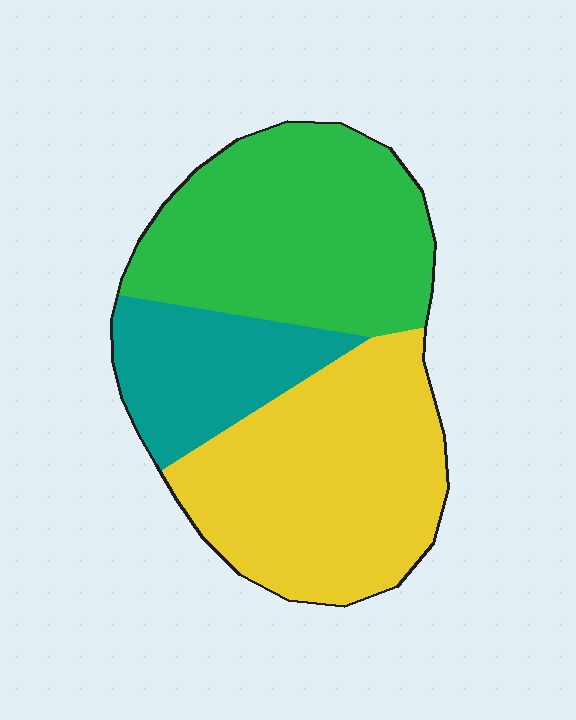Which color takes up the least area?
Teal, at roughly 20%.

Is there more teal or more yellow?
Yellow.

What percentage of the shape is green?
Green takes up about two fifths (2/5) of the shape.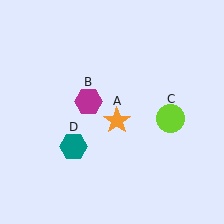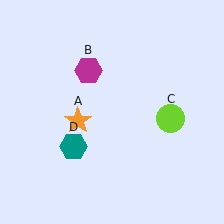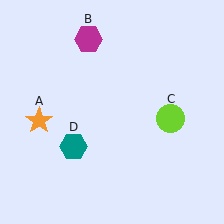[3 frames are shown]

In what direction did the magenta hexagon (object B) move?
The magenta hexagon (object B) moved up.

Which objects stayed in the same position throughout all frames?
Lime circle (object C) and teal hexagon (object D) remained stationary.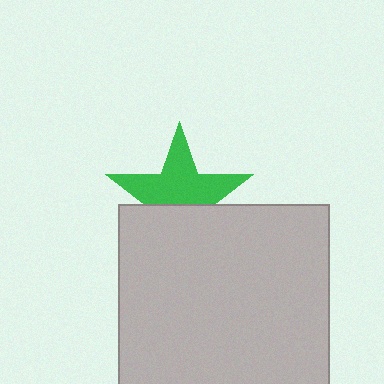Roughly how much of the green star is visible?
About half of it is visible (roughly 59%).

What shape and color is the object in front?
The object in front is a light gray square.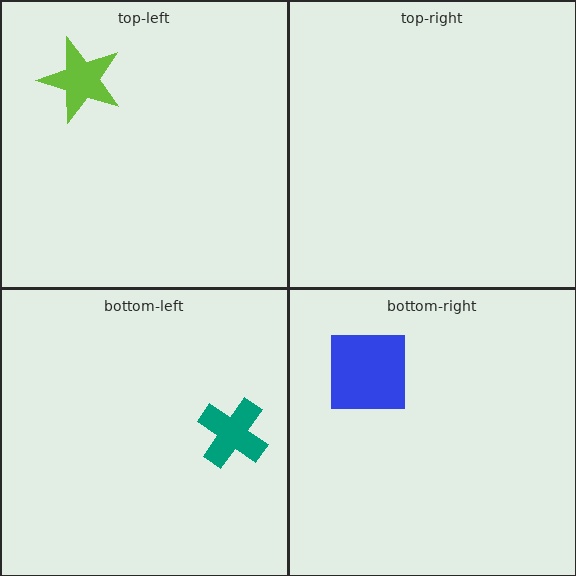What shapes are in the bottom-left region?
The teal cross.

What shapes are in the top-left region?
The lime star.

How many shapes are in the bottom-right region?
1.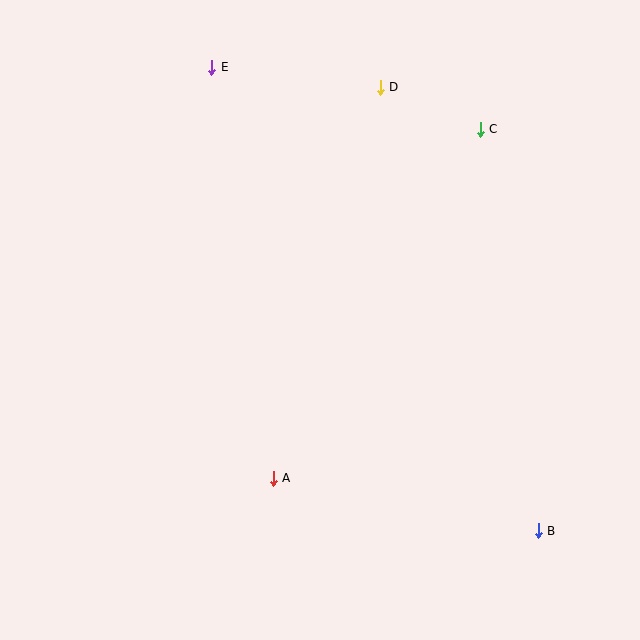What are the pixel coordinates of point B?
Point B is at (538, 531).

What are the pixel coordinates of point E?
Point E is at (211, 67).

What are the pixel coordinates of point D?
Point D is at (380, 87).